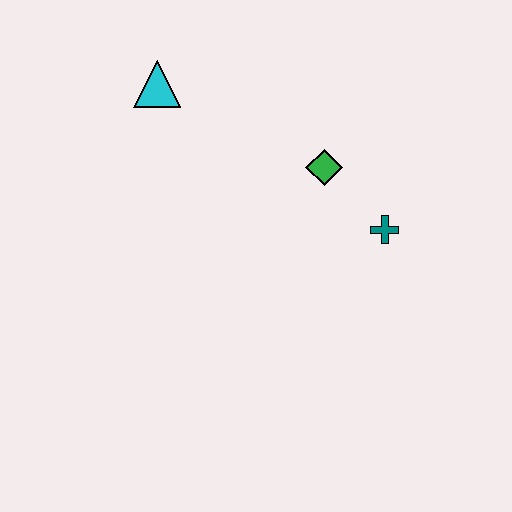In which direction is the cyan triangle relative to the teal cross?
The cyan triangle is to the left of the teal cross.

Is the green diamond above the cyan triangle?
No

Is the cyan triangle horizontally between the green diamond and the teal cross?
No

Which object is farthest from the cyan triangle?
The teal cross is farthest from the cyan triangle.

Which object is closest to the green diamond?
The teal cross is closest to the green diamond.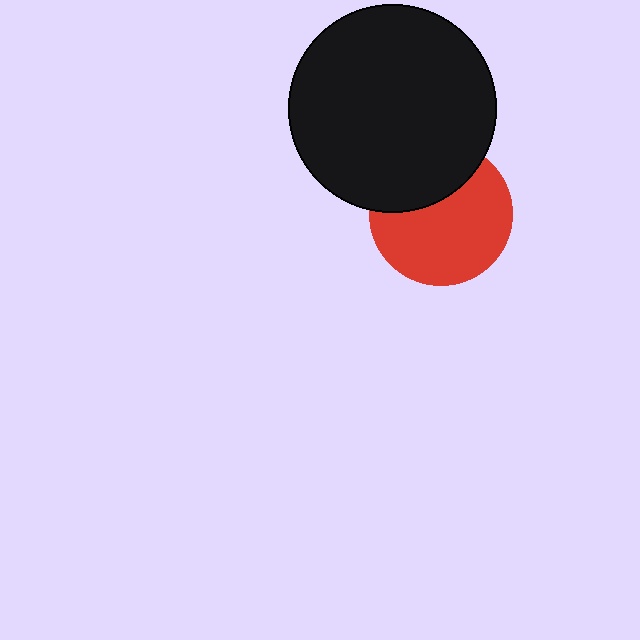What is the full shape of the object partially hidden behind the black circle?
The partially hidden object is a red circle.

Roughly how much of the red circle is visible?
Most of it is visible (roughly 67%).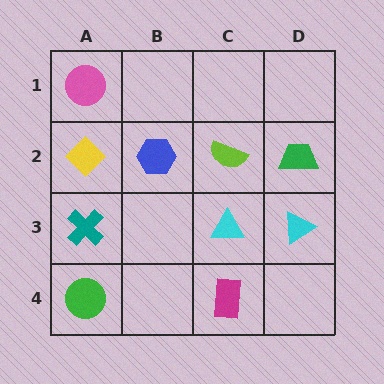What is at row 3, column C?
A cyan triangle.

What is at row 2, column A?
A yellow diamond.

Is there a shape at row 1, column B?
No, that cell is empty.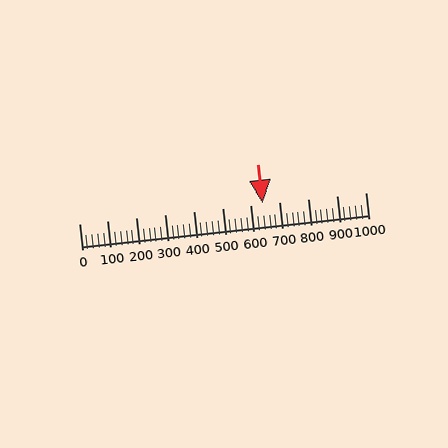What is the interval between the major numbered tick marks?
The major tick marks are spaced 100 units apart.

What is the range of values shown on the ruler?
The ruler shows values from 0 to 1000.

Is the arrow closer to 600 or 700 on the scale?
The arrow is closer to 600.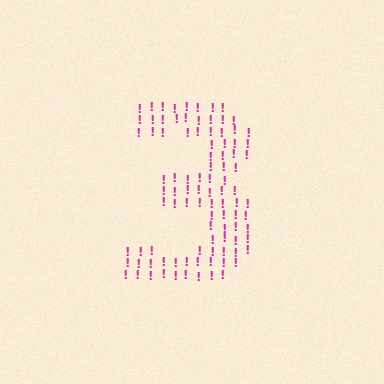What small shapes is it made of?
It is made of small exclamation marks.